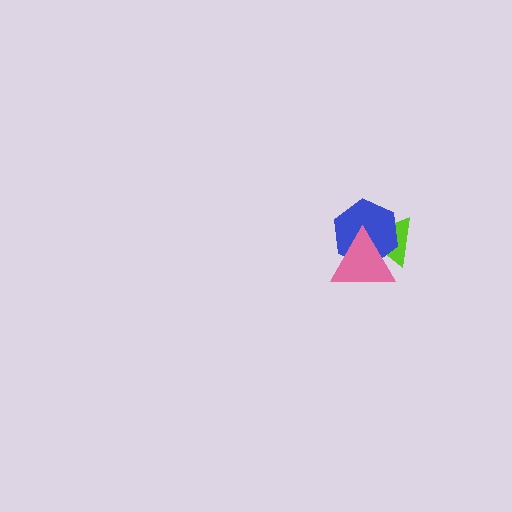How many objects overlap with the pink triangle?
2 objects overlap with the pink triangle.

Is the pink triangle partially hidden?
No, no other shape covers it.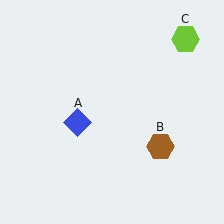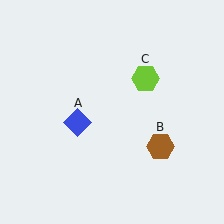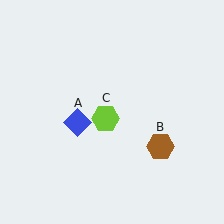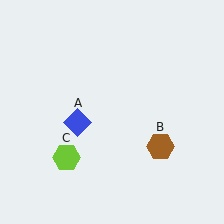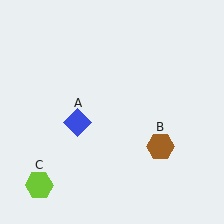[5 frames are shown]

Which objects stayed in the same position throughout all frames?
Blue diamond (object A) and brown hexagon (object B) remained stationary.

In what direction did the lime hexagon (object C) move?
The lime hexagon (object C) moved down and to the left.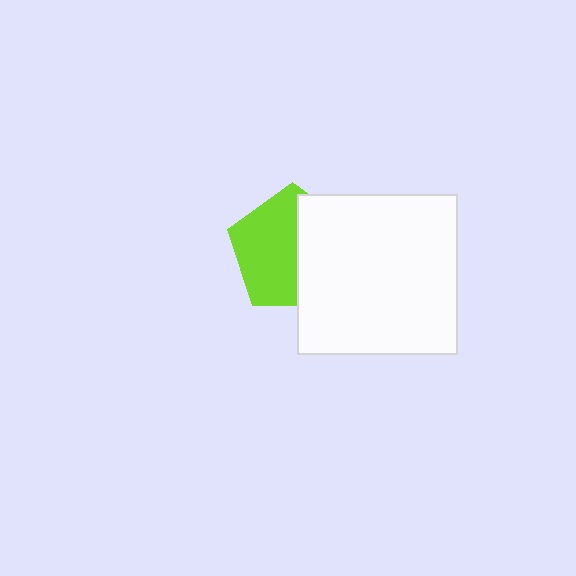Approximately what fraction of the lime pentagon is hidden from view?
Roughly 44% of the lime pentagon is hidden behind the white square.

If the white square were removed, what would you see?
You would see the complete lime pentagon.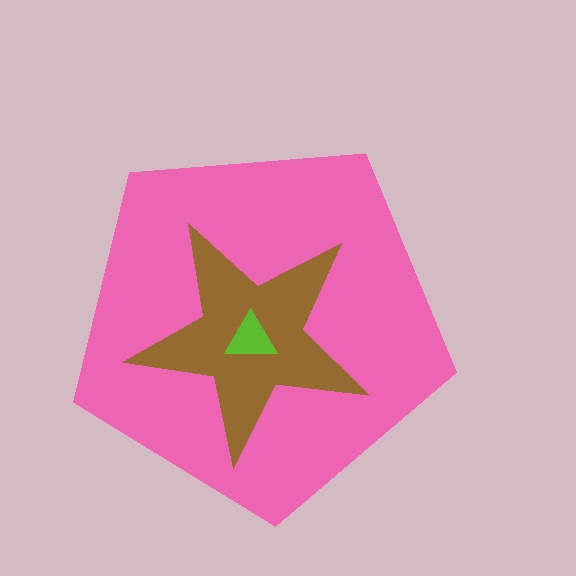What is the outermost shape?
The pink pentagon.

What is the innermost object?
The lime triangle.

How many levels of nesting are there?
3.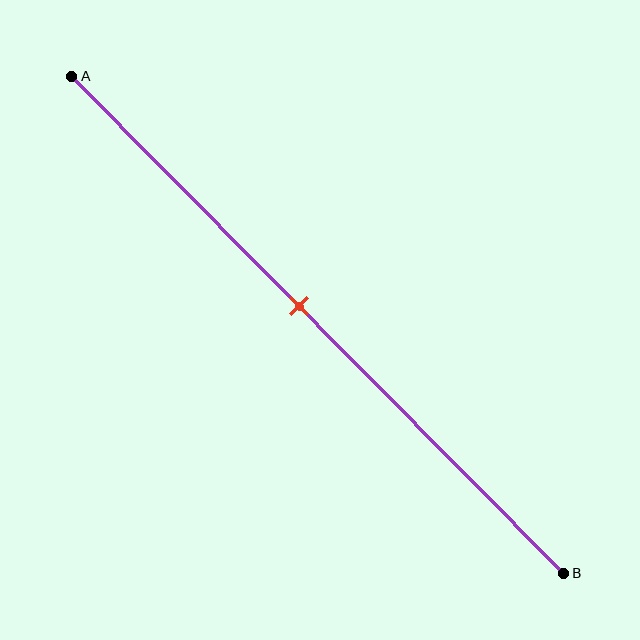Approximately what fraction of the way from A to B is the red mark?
The red mark is approximately 45% of the way from A to B.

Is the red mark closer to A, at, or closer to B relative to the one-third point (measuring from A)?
The red mark is closer to point B than the one-third point of segment AB.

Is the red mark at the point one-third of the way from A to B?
No, the mark is at about 45% from A, not at the 33% one-third point.